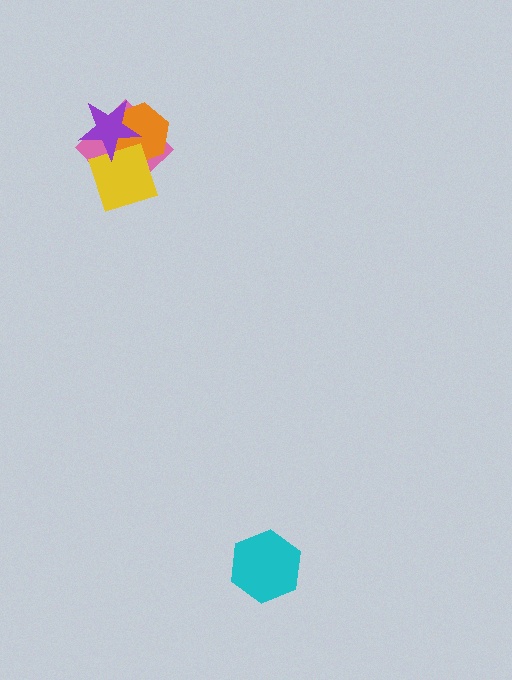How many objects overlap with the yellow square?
3 objects overlap with the yellow square.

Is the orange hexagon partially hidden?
Yes, it is partially covered by another shape.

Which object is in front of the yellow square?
The purple star is in front of the yellow square.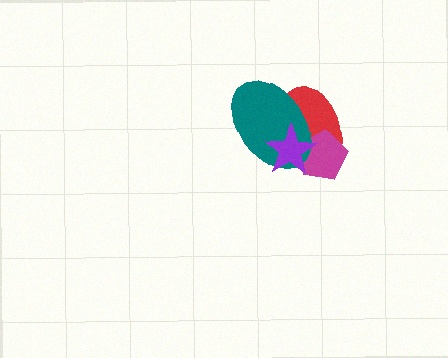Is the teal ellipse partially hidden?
Yes, it is partially covered by another shape.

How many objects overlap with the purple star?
3 objects overlap with the purple star.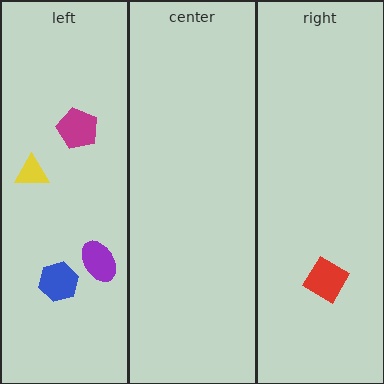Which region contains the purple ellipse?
The left region.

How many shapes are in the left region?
4.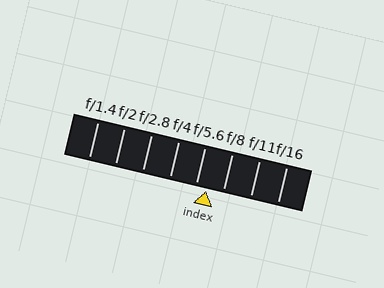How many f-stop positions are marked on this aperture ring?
There are 8 f-stop positions marked.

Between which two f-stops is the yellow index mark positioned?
The index mark is between f/5.6 and f/8.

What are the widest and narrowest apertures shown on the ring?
The widest aperture shown is f/1.4 and the narrowest is f/16.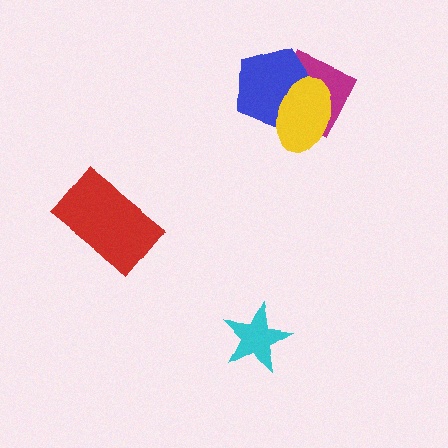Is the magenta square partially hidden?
Yes, it is partially covered by another shape.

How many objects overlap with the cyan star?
0 objects overlap with the cyan star.